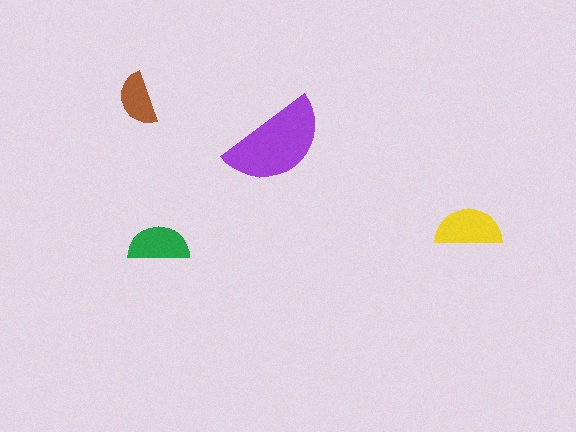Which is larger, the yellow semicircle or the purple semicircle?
The purple one.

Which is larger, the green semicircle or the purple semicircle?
The purple one.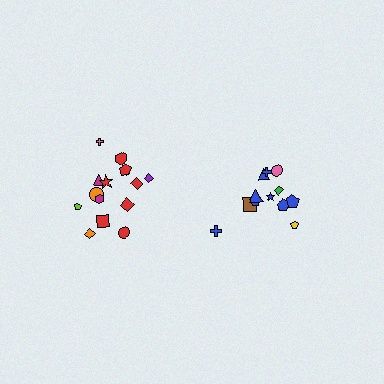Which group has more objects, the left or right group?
The left group.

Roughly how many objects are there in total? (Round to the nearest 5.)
Roughly 25 objects in total.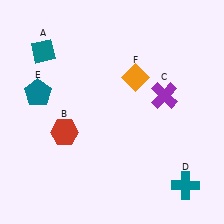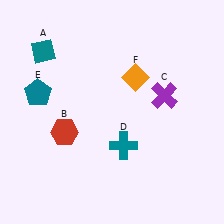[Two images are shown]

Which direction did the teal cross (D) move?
The teal cross (D) moved left.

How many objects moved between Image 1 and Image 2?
1 object moved between the two images.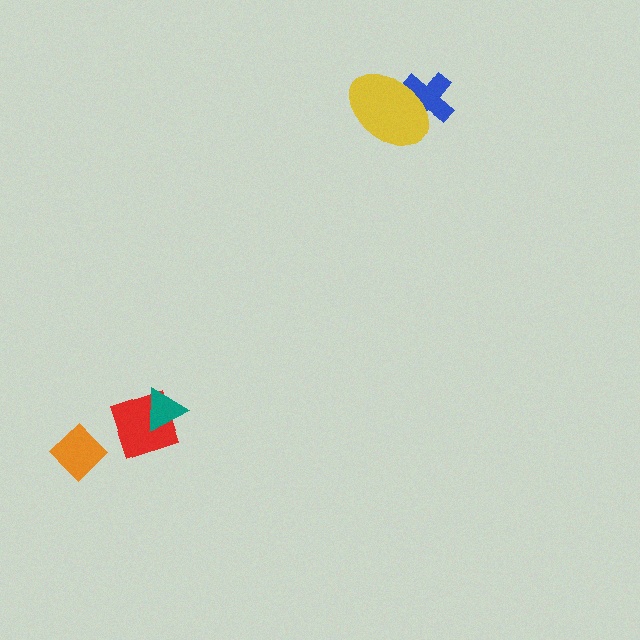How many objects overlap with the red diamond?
1 object overlaps with the red diamond.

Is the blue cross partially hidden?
Yes, it is partially covered by another shape.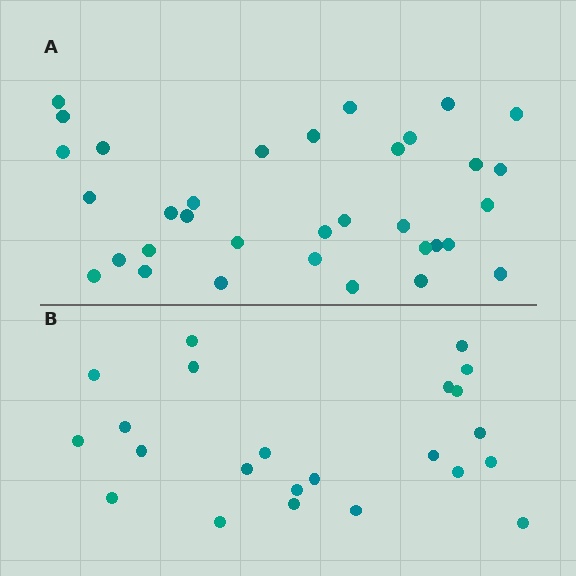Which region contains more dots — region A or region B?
Region A (the top region) has more dots.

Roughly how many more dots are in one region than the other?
Region A has roughly 12 or so more dots than region B.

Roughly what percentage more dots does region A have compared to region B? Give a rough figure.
About 50% more.